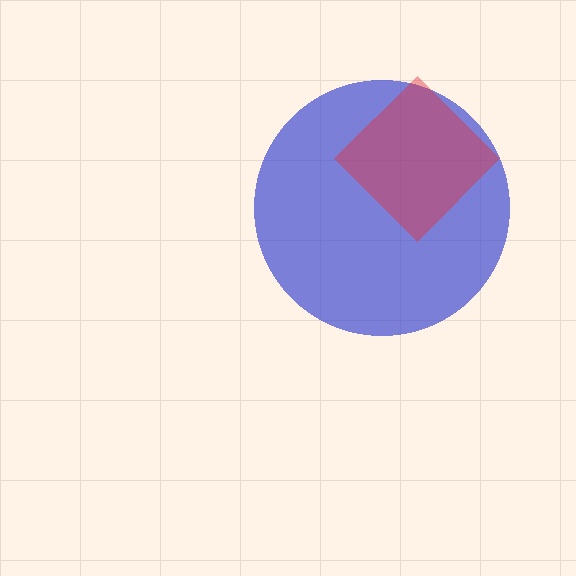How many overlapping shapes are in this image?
There are 2 overlapping shapes in the image.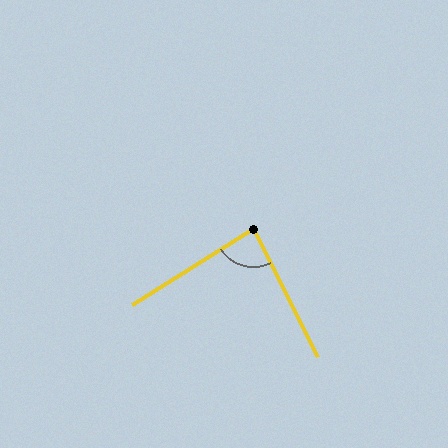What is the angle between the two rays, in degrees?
Approximately 85 degrees.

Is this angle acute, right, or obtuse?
It is acute.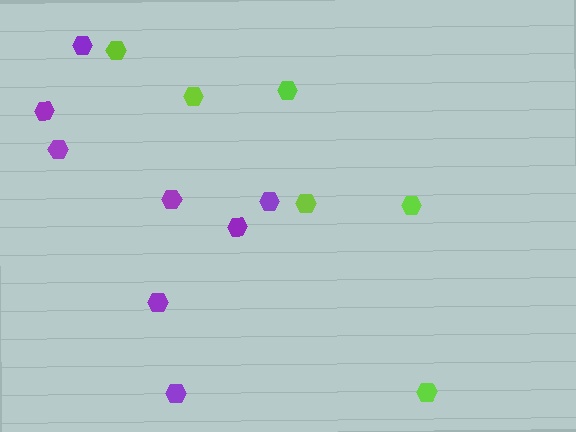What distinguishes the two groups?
There are 2 groups: one group of lime hexagons (6) and one group of purple hexagons (8).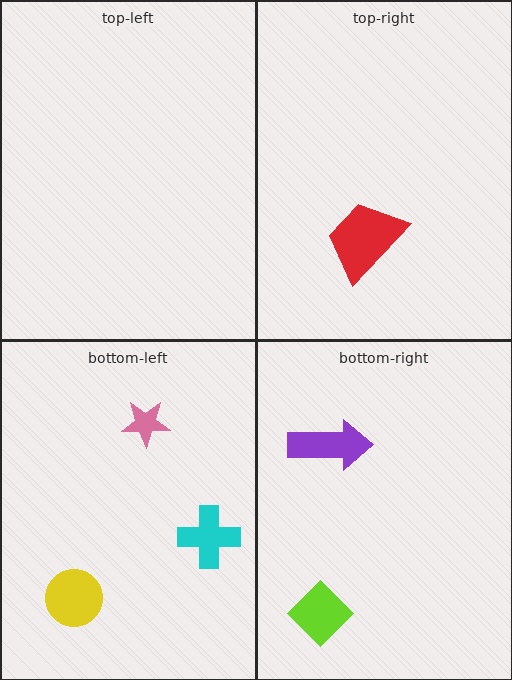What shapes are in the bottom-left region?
The pink star, the yellow circle, the cyan cross.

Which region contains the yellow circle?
The bottom-left region.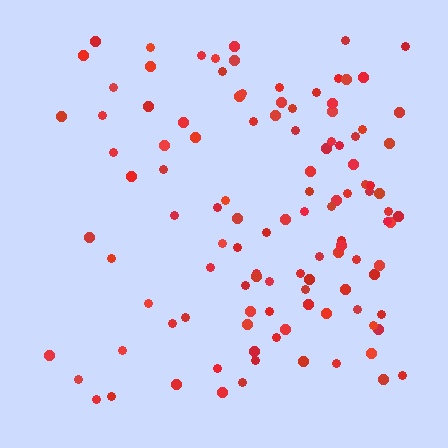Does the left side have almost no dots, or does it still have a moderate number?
Still a moderate number, just noticeably fewer than the right.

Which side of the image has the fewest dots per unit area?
The left.